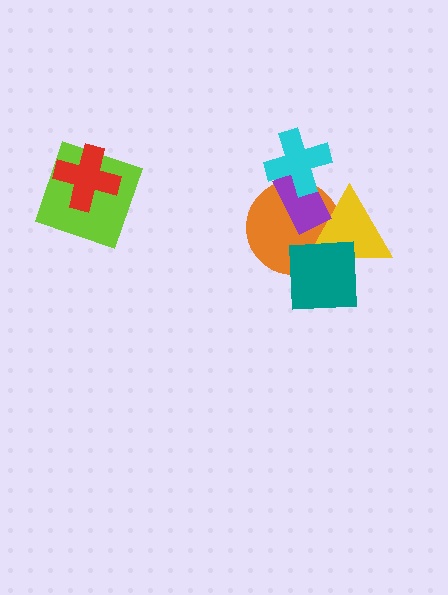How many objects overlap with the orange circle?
4 objects overlap with the orange circle.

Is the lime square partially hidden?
Yes, it is partially covered by another shape.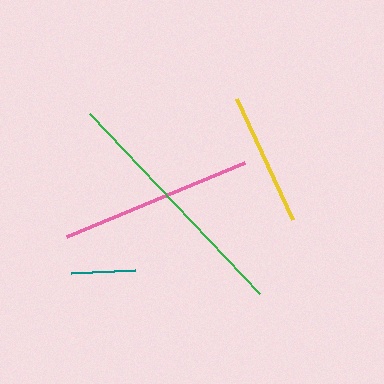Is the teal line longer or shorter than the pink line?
The pink line is longer than the teal line.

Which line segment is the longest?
The green line is the longest at approximately 248 pixels.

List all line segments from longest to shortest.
From longest to shortest: green, pink, yellow, teal.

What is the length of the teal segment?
The teal segment is approximately 64 pixels long.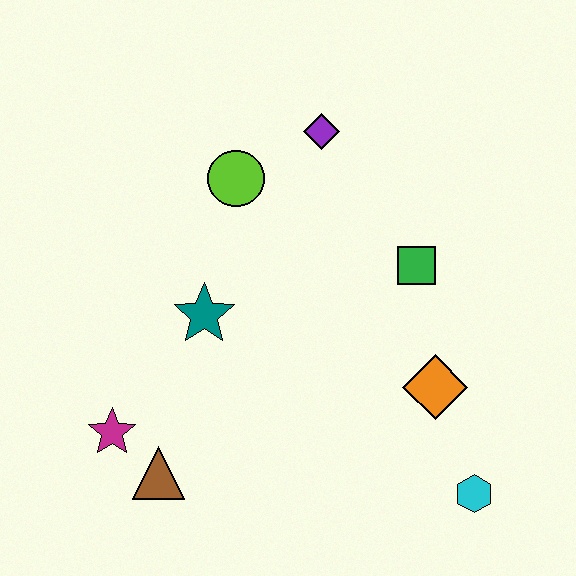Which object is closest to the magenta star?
The brown triangle is closest to the magenta star.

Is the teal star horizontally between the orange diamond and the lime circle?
No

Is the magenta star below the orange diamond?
Yes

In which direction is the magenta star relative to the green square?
The magenta star is to the left of the green square.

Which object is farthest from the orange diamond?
The magenta star is farthest from the orange diamond.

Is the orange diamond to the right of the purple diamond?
Yes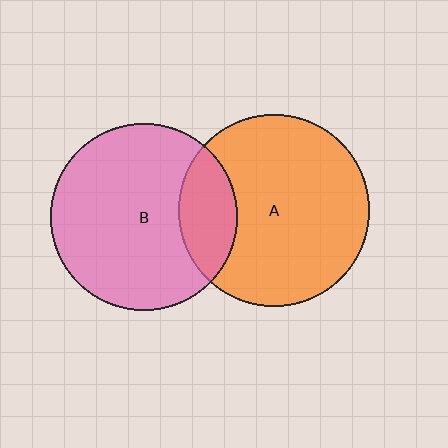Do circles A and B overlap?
Yes.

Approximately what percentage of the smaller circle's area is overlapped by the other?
Approximately 20%.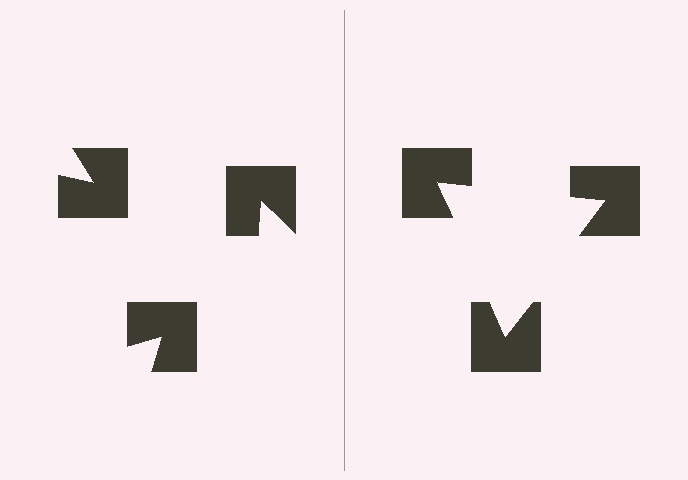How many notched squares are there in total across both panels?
6 — 3 on each side.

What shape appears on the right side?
An illusory triangle.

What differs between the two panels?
The notched squares are positioned identically on both sides; only the wedge orientations differ. On the right they align to a triangle; on the left they are misaligned.